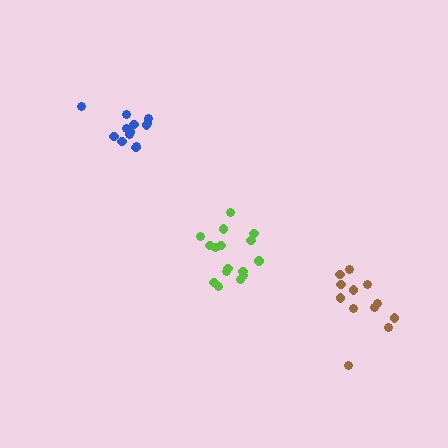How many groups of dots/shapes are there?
There are 3 groups.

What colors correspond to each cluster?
The clusters are colored: brown, blue, lime.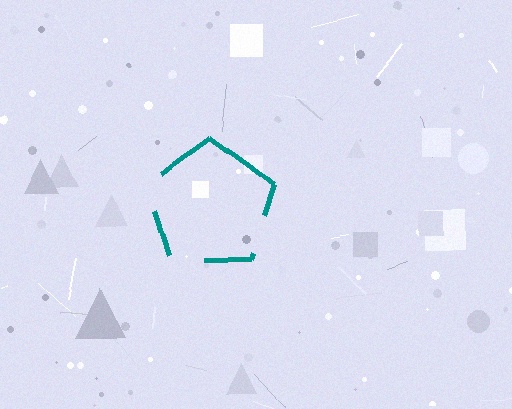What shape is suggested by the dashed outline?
The dashed outline suggests a pentagon.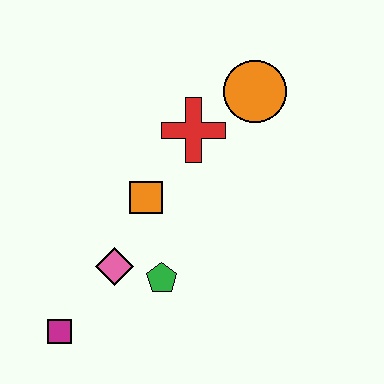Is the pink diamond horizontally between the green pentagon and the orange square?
No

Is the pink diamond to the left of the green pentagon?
Yes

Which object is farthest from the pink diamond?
The orange circle is farthest from the pink diamond.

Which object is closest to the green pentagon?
The pink diamond is closest to the green pentagon.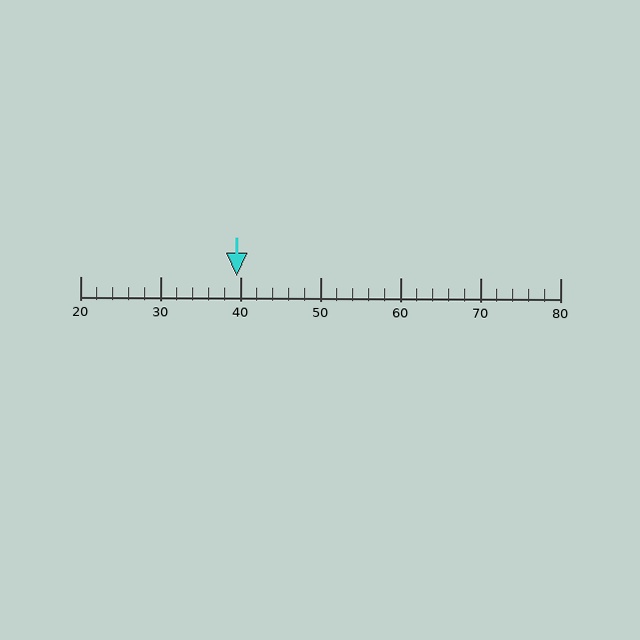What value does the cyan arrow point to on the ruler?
The cyan arrow points to approximately 40.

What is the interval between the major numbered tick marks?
The major tick marks are spaced 10 units apart.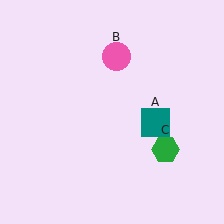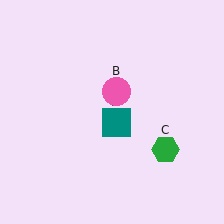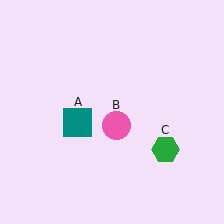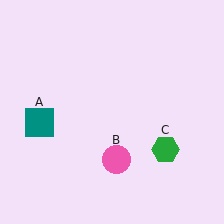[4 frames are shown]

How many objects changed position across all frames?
2 objects changed position: teal square (object A), pink circle (object B).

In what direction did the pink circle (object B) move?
The pink circle (object B) moved down.